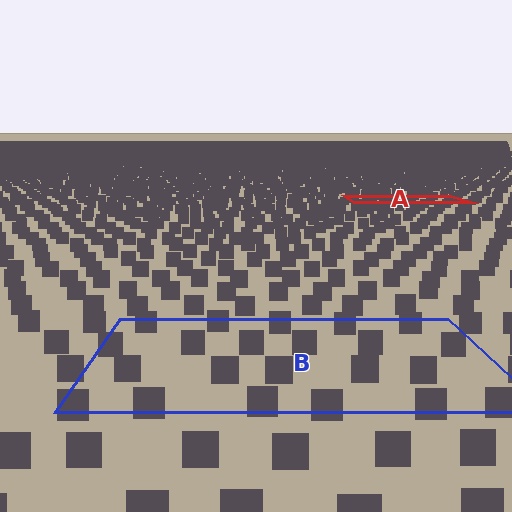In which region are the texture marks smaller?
The texture marks are smaller in region A, because it is farther away.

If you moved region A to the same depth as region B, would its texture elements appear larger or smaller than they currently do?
They would appear larger. At a closer depth, the same texture elements are projected at a bigger on-screen size.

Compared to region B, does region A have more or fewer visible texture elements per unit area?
Region A has more texture elements per unit area — they are packed more densely because it is farther away.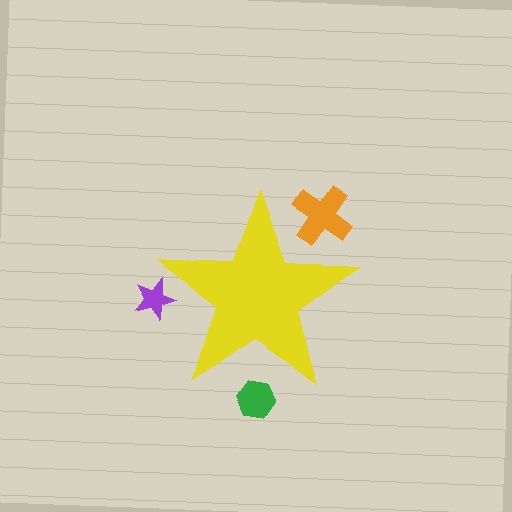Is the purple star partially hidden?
Yes, the purple star is partially hidden behind the yellow star.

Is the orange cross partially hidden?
Yes, the orange cross is partially hidden behind the yellow star.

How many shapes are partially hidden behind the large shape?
3 shapes are partially hidden.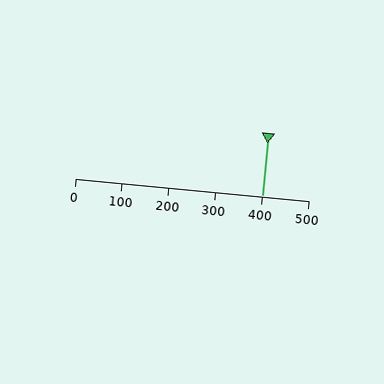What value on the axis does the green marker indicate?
The marker indicates approximately 400.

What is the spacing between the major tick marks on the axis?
The major ticks are spaced 100 apart.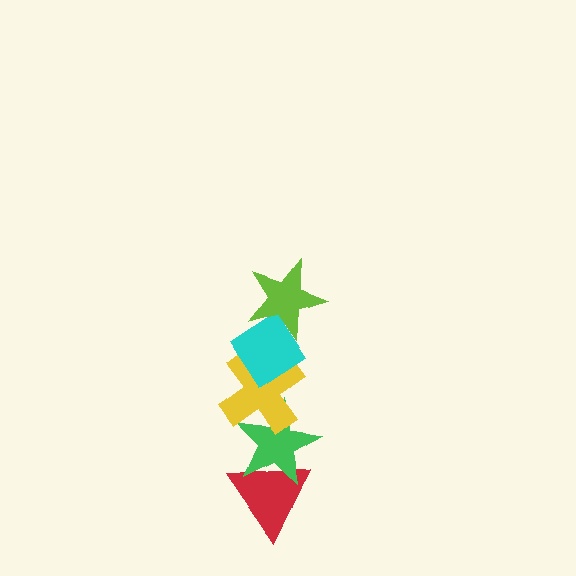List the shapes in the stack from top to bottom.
From top to bottom: the lime star, the cyan diamond, the yellow cross, the green star, the red triangle.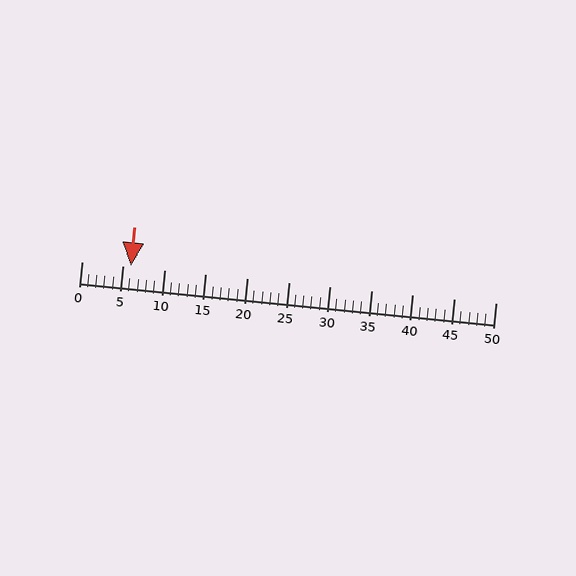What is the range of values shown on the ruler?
The ruler shows values from 0 to 50.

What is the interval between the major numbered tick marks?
The major tick marks are spaced 5 units apart.